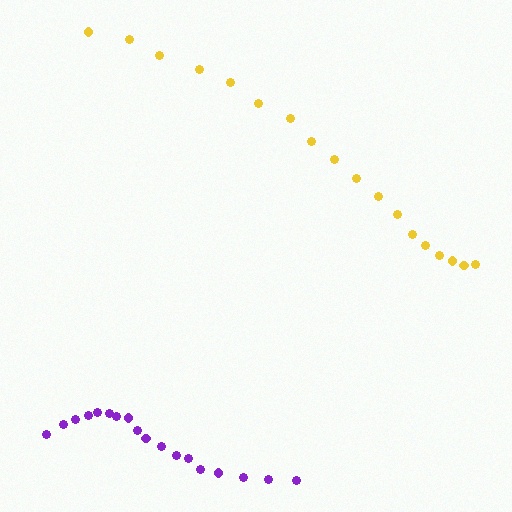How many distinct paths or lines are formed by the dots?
There are 2 distinct paths.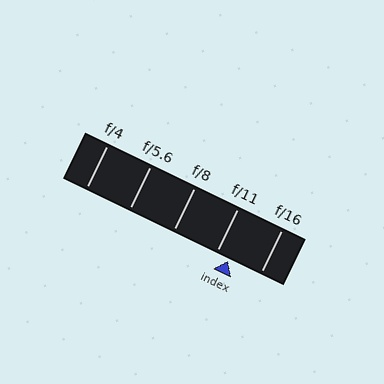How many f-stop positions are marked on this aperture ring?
There are 5 f-stop positions marked.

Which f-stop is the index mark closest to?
The index mark is closest to f/11.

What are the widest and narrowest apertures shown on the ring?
The widest aperture shown is f/4 and the narrowest is f/16.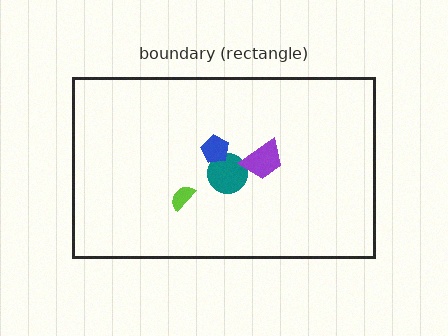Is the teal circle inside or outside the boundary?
Inside.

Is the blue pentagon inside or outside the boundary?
Inside.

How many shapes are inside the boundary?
4 inside, 0 outside.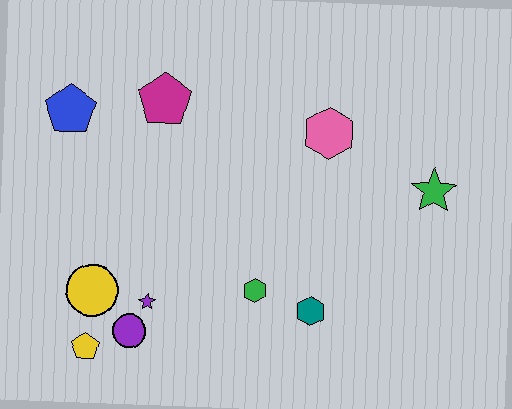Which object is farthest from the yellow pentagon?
The green star is farthest from the yellow pentagon.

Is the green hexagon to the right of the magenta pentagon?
Yes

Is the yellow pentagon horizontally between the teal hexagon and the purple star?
No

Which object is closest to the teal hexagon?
The green hexagon is closest to the teal hexagon.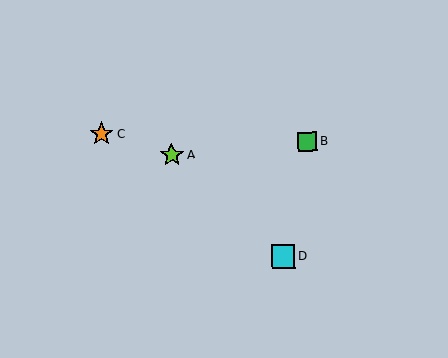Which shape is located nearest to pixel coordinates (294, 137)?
The green square (labeled B) at (308, 142) is nearest to that location.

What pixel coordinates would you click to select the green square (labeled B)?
Click at (308, 142) to select the green square B.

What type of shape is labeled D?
Shape D is a cyan square.